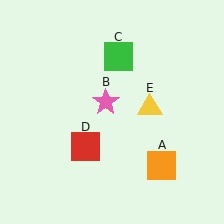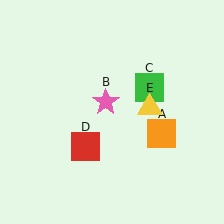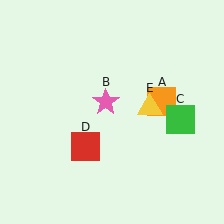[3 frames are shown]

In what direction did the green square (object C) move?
The green square (object C) moved down and to the right.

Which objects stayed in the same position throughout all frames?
Pink star (object B) and red square (object D) and yellow triangle (object E) remained stationary.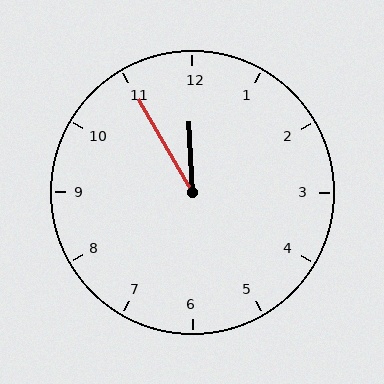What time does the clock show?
11:55.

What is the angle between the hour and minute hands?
Approximately 28 degrees.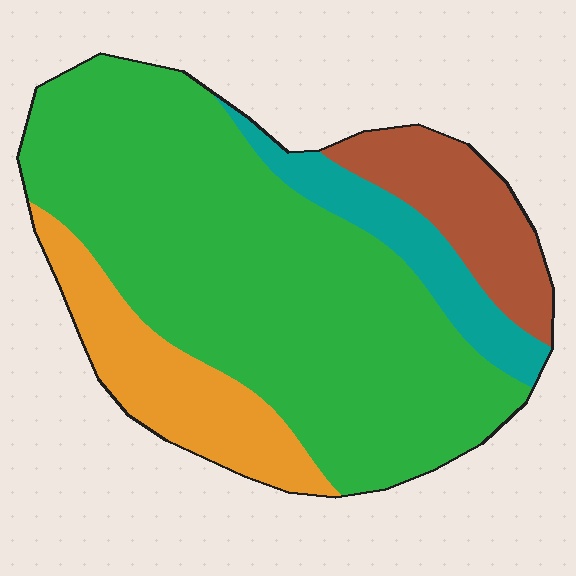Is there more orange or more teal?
Orange.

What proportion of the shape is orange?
Orange takes up less than a sixth of the shape.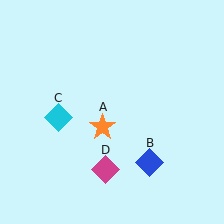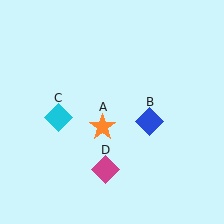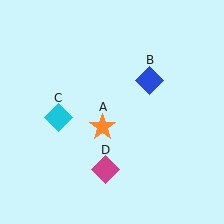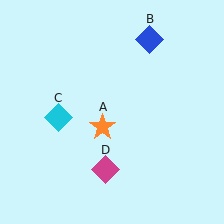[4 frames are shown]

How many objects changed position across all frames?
1 object changed position: blue diamond (object B).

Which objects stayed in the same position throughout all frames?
Orange star (object A) and cyan diamond (object C) and magenta diamond (object D) remained stationary.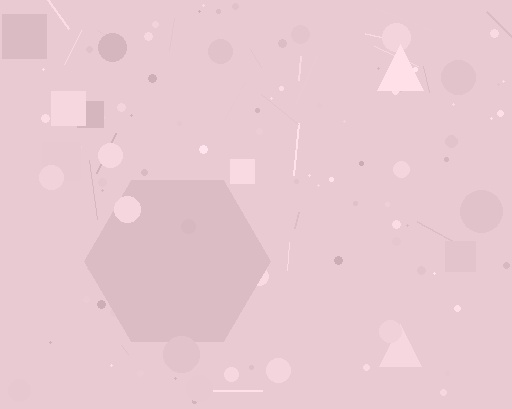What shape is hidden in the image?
A hexagon is hidden in the image.